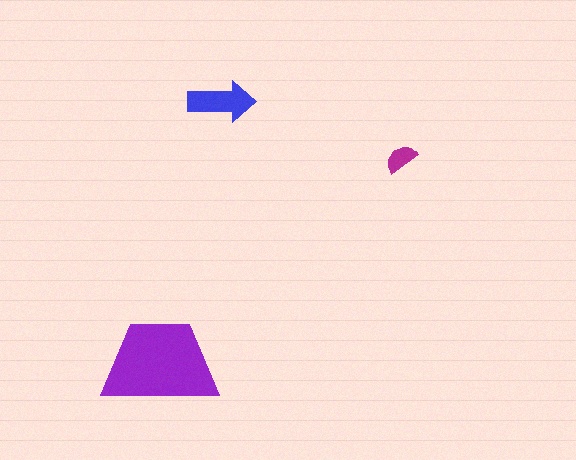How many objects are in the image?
There are 3 objects in the image.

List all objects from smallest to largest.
The magenta semicircle, the blue arrow, the purple trapezoid.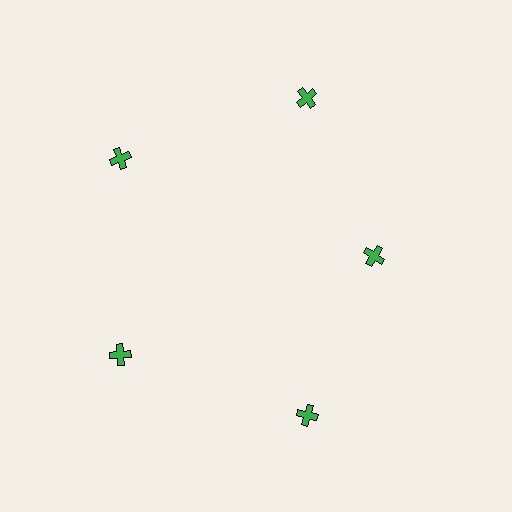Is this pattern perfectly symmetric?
No. The 5 green crosses are arranged in a ring, but one element near the 3 o'clock position is pulled inward toward the center, breaking the 5-fold rotational symmetry.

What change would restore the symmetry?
The symmetry would be restored by moving it outward, back onto the ring so that all 5 crosses sit at equal angles and equal distance from the center.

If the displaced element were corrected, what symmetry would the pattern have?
It would have 5-fold rotational symmetry — the pattern would map onto itself every 72 degrees.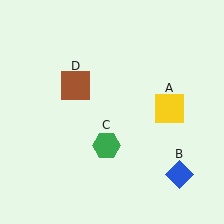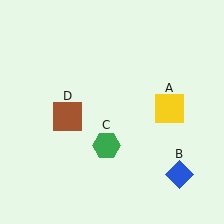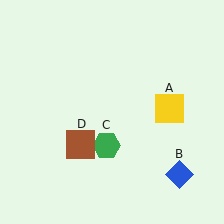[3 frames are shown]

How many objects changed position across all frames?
1 object changed position: brown square (object D).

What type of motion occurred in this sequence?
The brown square (object D) rotated counterclockwise around the center of the scene.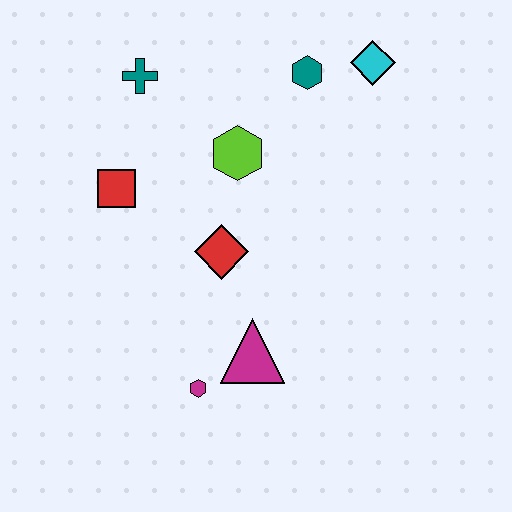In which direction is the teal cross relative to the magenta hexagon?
The teal cross is above the magenta hexagon.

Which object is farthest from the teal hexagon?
The magenta hexagon is farthest from the teal hexagon.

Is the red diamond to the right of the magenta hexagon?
Yes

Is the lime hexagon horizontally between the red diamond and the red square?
No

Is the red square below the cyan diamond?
Yes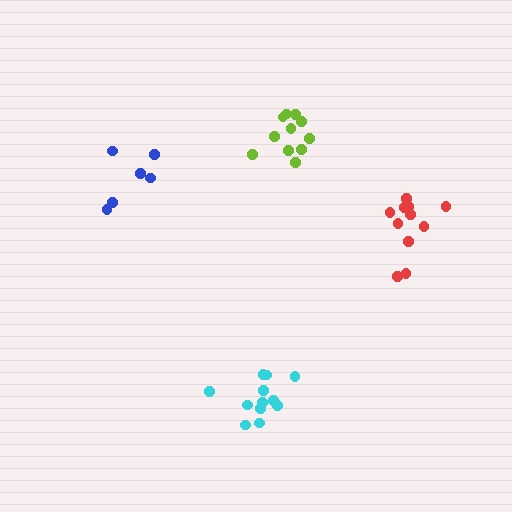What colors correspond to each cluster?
The clusters are colored: cyan, lime, blue, red.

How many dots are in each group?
Group 1: 12 dots, Group 2: 11 dots, Group 3: 7 dots, Group 4: 11 dots (41 total).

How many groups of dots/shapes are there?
There are 4 groups.